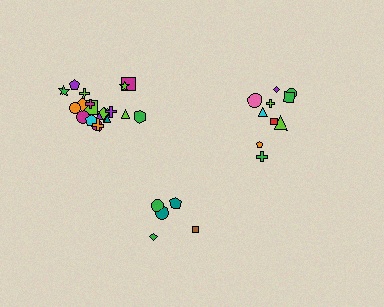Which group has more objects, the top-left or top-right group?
The top-left group.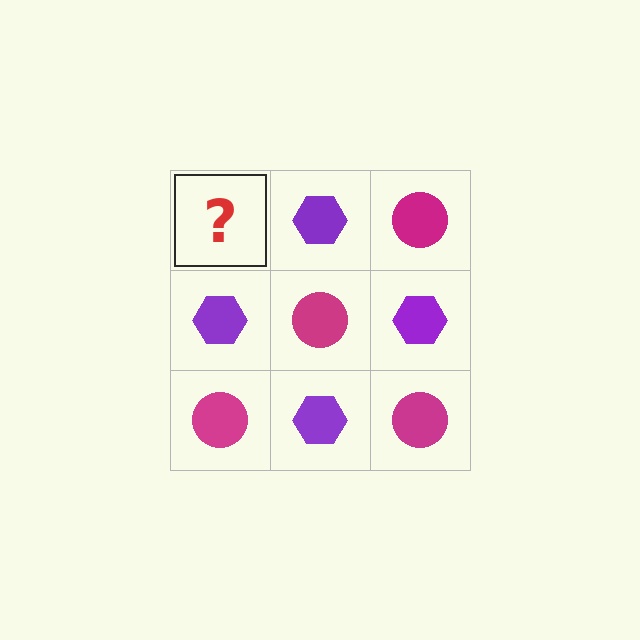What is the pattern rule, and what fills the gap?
The rule is that it alternates magenta circle and purple hexagon in a checkerboard pattern. The gap should be filled with a magenta circle.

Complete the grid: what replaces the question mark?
The question mark should be replaced with a magenta circle.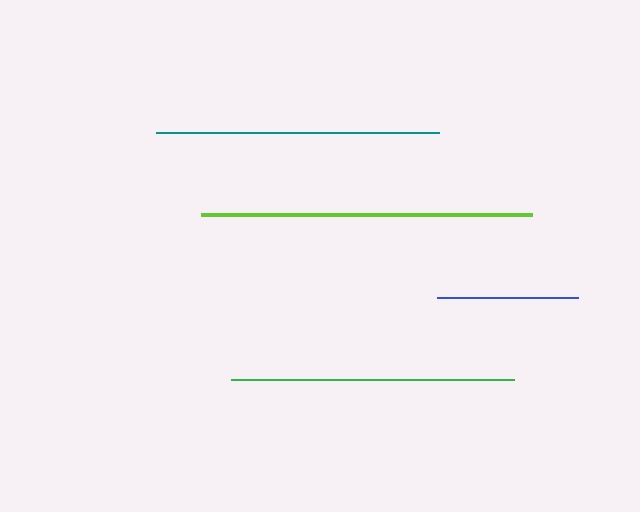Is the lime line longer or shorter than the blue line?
The lime line is longer than the blue line.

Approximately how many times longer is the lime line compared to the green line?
The lime line is approximately 1.2 times the length of the green line.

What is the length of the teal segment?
The teal segment is approximately 283 pixels long.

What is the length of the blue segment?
The blue segment is approximately 141 pixels long.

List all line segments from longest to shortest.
From longest to shortest: lime, teal, green, blue.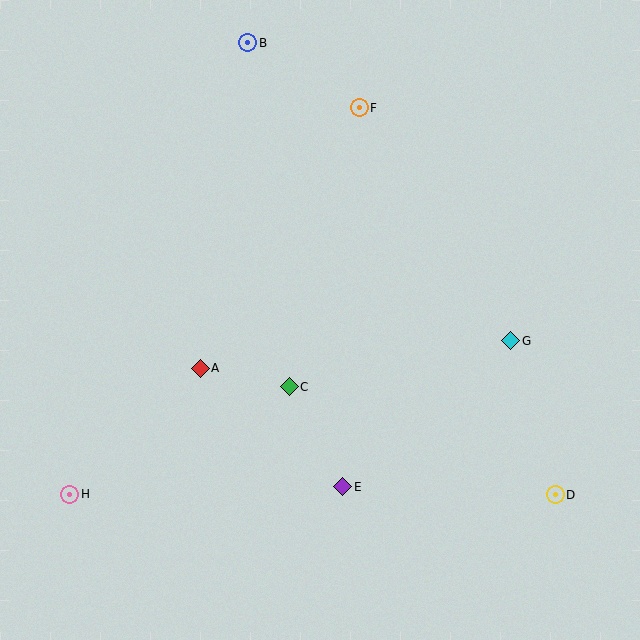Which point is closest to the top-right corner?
Point F is closest to the top-right corner.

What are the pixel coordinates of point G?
Point G is at (511, 341).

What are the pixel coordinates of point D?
Point D is at (555, 495).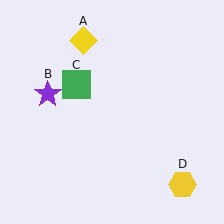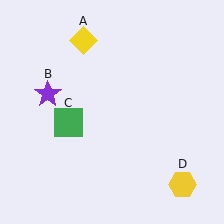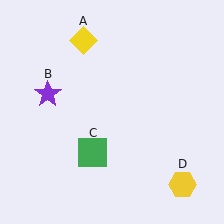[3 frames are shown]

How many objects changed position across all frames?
1 object changed position: green square (object C).